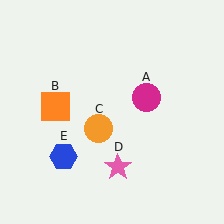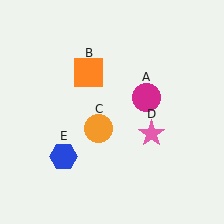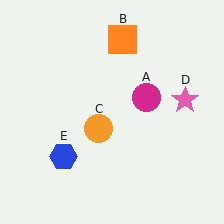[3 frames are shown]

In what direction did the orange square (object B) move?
The orange square (object B) moved up and to the right.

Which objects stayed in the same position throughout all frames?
Magenta circle (object A) and orange circle (object C) and blue hexagon (object E) remained stationary.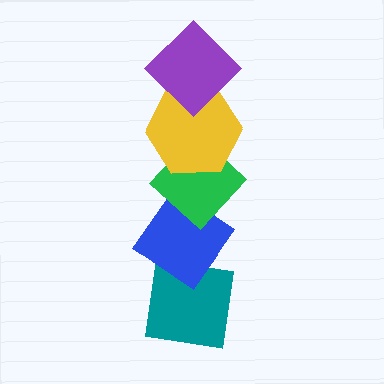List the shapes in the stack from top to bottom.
From top to bottom: the purple diamond, the yellow hexagon, the green diamond, the blue diamond, the teal square.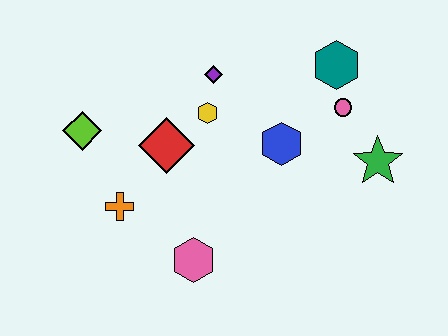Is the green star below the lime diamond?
Yes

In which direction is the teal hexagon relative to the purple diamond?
The teal hexagon is to the right of the purple diamond.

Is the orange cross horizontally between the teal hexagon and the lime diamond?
Yes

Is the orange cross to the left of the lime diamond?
No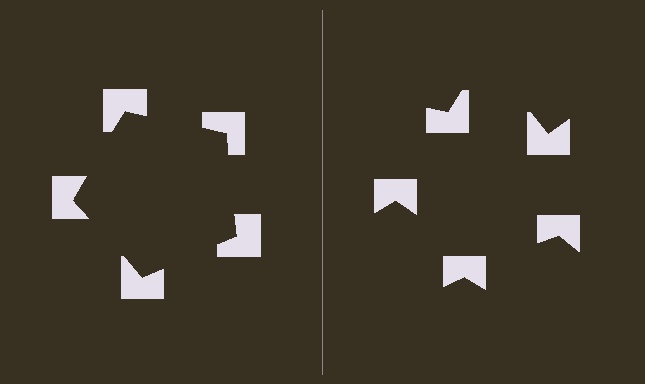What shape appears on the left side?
An illusory pentagon.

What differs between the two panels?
The notched squares are positioned identically on both sides; only the wedge orientations differ. On the left they align to a pentagon; on the right they are misaligned.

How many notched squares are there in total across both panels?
10 — 5 on each side.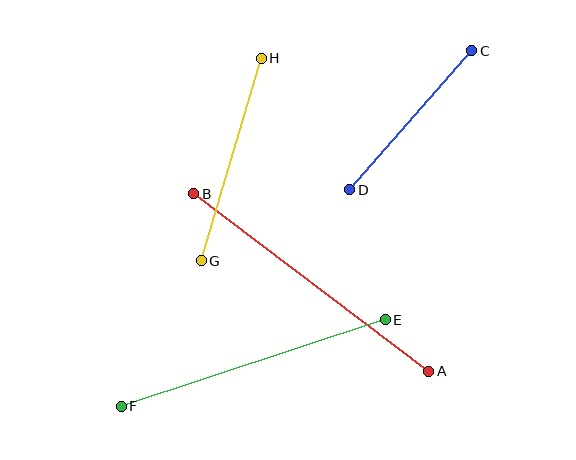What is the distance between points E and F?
The distance is approximately 278 pixels.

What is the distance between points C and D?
The distance is approximately 185 pixels.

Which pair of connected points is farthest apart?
Points A and B are farthest apart.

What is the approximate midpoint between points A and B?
The midpoint is at approximately (311, 283) pixels.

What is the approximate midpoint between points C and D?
The midpoint is at approximately (411, 120) pixels.